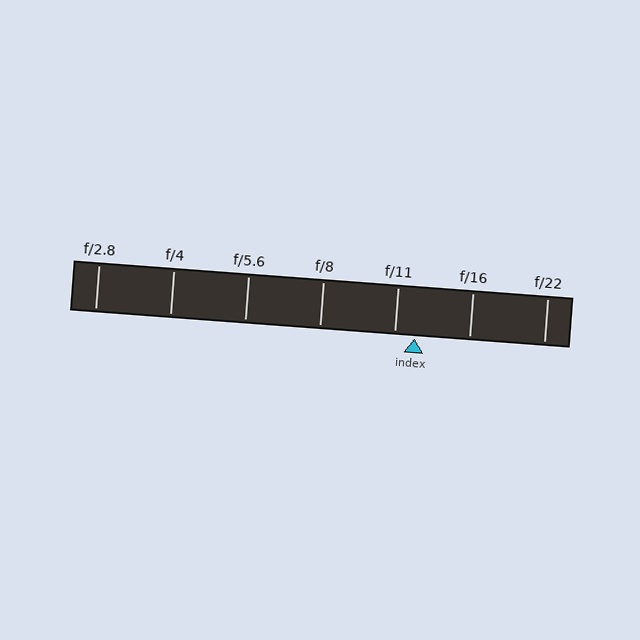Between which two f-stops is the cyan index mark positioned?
The index mark is between f/11 and f/16.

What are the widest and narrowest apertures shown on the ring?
The widest aperture shown is f/2.8 and the narrowest is f/22.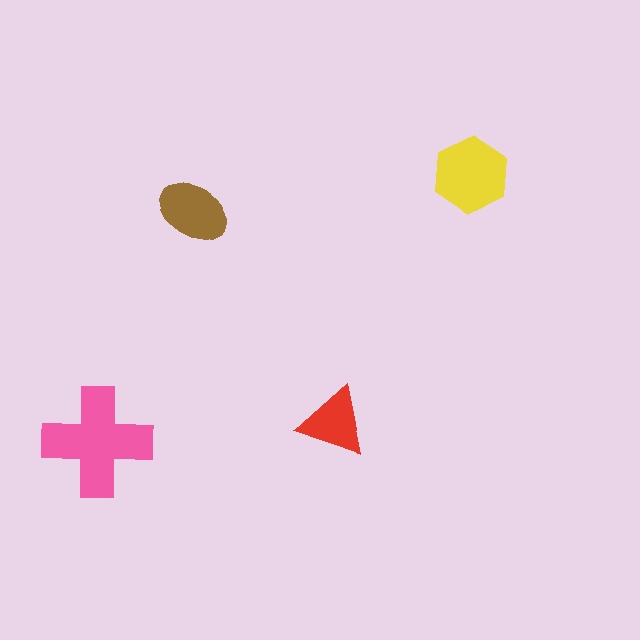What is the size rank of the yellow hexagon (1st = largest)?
2nd.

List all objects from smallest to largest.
The red triangle, the brown ellipse, the yellow hexagon, the pink cross.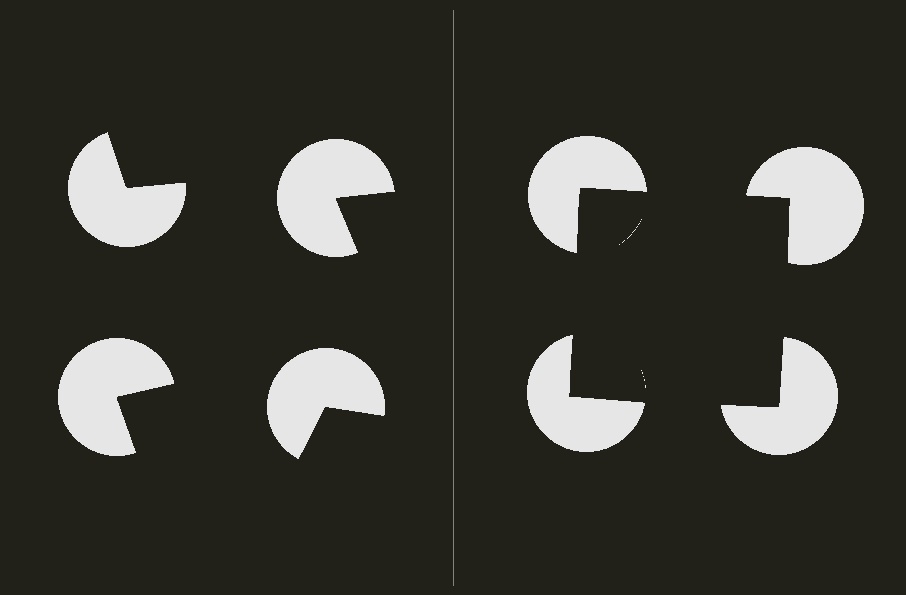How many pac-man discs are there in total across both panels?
8 — 4 on each side.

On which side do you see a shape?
An illusory square appears on the right side. On the left side the wedge cuts are rotated, so no coherent shape forms.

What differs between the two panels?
The pac-man discs are positioned identically on both sides; only the wedge orientations differ. On the right they align to a square; on the left they are misaligned.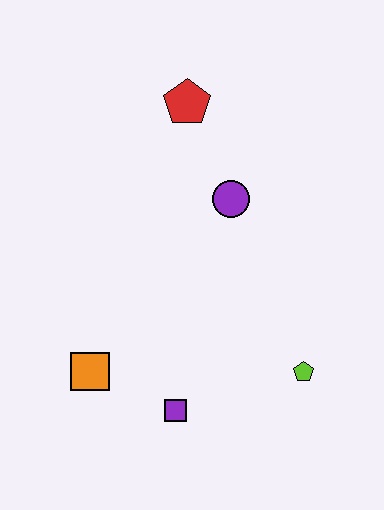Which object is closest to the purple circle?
The red pentagon is closest to the purple circle.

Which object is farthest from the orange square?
The red pentagon is farthest from the orange square.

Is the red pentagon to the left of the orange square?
No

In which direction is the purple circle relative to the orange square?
The purple circle is above the orange square.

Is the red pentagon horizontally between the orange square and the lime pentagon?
Yes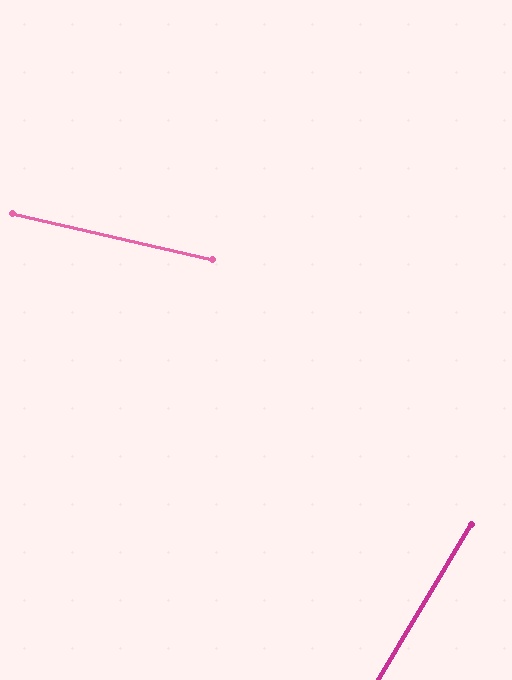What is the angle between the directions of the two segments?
Approximately 72 degrees.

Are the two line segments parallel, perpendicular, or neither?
Neither parallel nor perpendicular — they differ by about 72°.